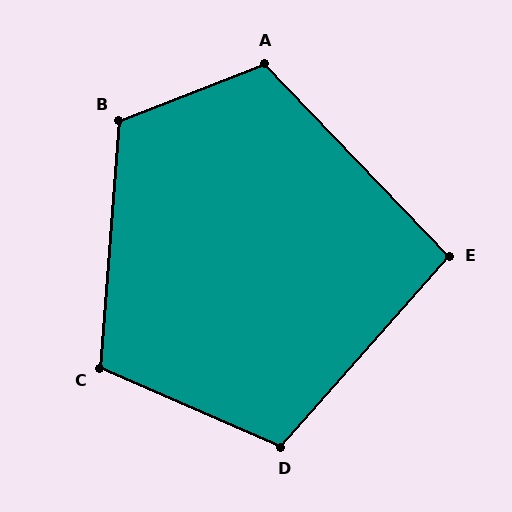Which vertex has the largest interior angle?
B, at approximately 116 degrees.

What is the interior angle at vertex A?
Approximately 112 degrees (obtuse).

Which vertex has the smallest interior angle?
E, at approximately 95 degrees.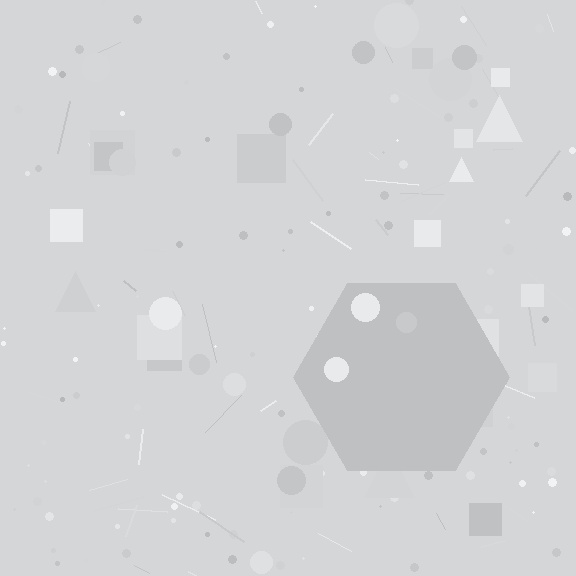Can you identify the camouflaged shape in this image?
The camouflaged shape is a hexagon.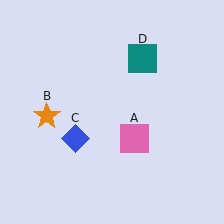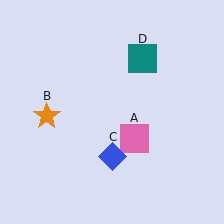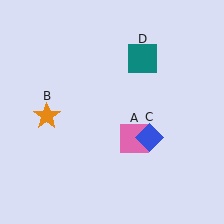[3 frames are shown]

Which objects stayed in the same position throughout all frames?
Pink square (object A) and orange star (object B) and teal square (object D) remained stationary.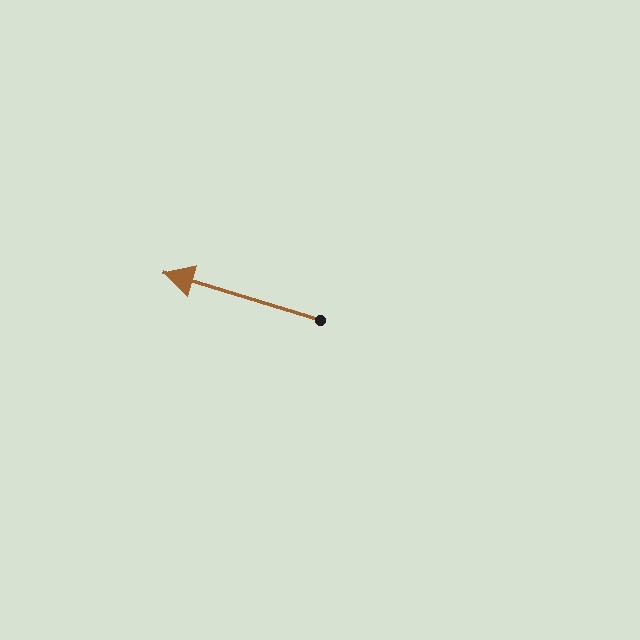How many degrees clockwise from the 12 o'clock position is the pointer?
Approximately 287 degrees.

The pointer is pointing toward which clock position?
Roughly 10 o'clock.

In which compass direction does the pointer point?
West.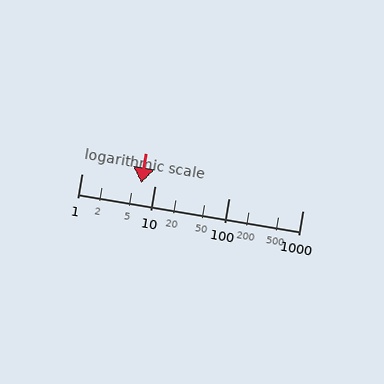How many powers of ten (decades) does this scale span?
The scale spans 3 decades, from 1 to 1000.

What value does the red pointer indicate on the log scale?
The pointer indicates approximately 6.4.